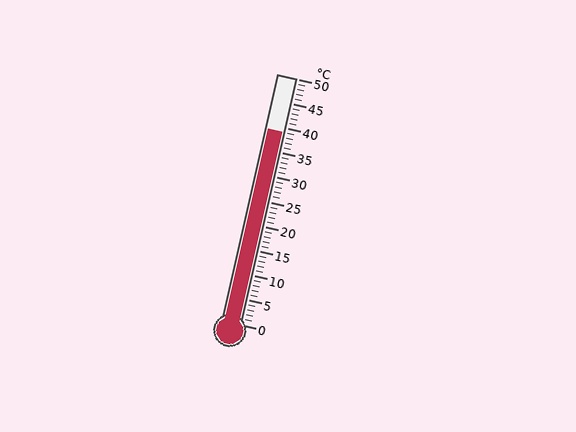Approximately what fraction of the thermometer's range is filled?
The thermometer is filled to approximately 80% of its range.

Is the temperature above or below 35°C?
The temperature is above 35°C.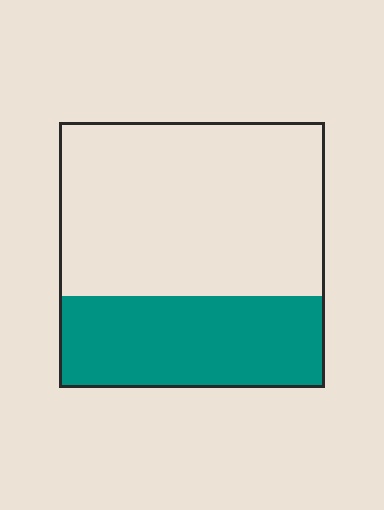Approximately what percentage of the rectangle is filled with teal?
Approximately 35%.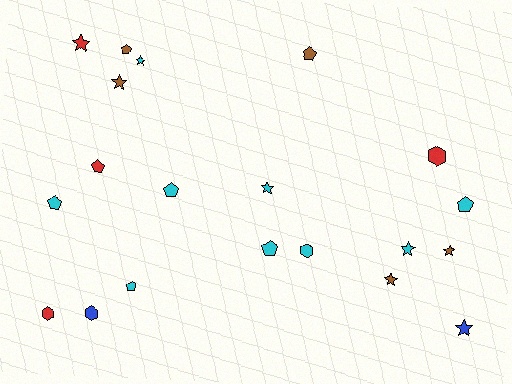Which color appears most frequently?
Cyan, with 9 objects.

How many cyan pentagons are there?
There are 5 cyan pentagons.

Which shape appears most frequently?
Pentagon, with 8 objects.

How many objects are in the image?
There are 20 objects.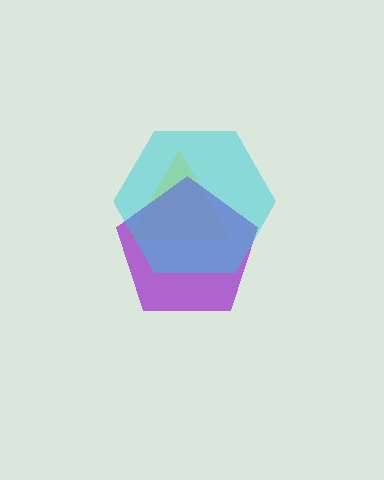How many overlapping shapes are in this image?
There are 3 overlapping shapes in the image.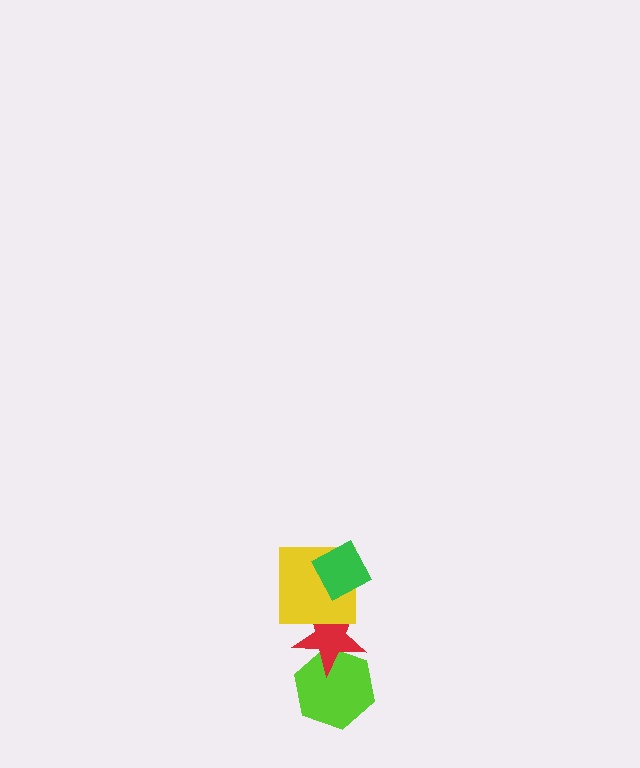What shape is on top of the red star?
The yellow square is on top of the red star.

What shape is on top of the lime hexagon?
The red star is on top of the lime hexagon.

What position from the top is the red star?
The red star is 3rd from the top.